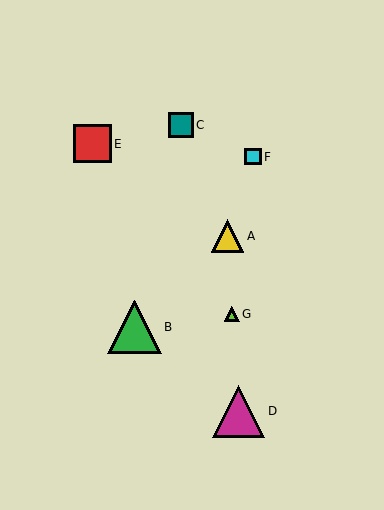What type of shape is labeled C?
Shape C is a teal square.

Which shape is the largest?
The green triangle (labeled B) is the largest.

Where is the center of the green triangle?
The center of the green triangle is at (135, 327).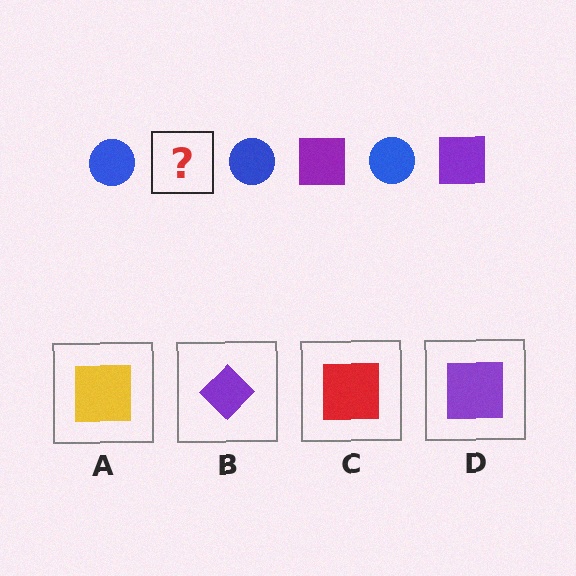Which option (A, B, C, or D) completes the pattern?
D.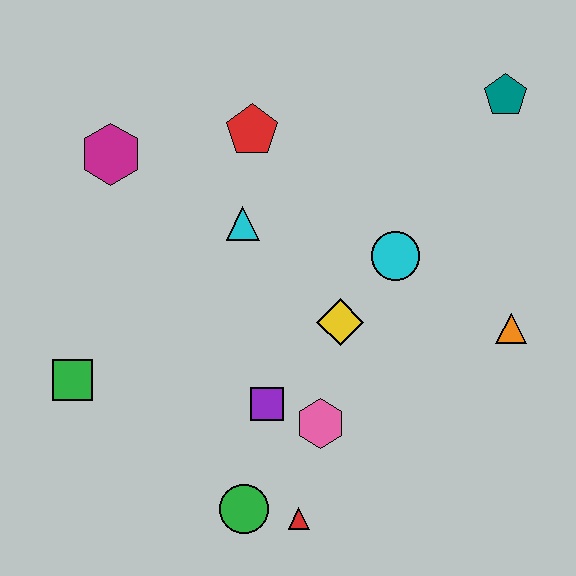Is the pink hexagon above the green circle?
Yes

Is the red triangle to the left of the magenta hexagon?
No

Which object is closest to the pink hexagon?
The purple square is closest to the pink hexagon.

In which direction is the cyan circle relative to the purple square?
The cyan circle is above the purple square.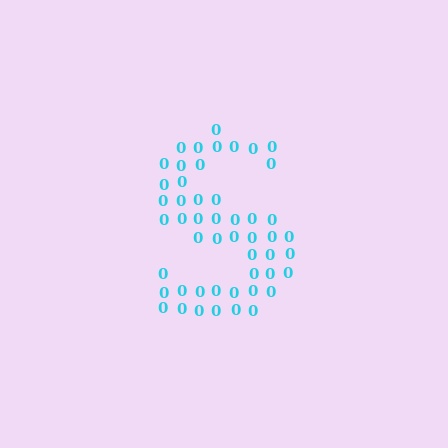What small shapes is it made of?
It is made of small digit 0's.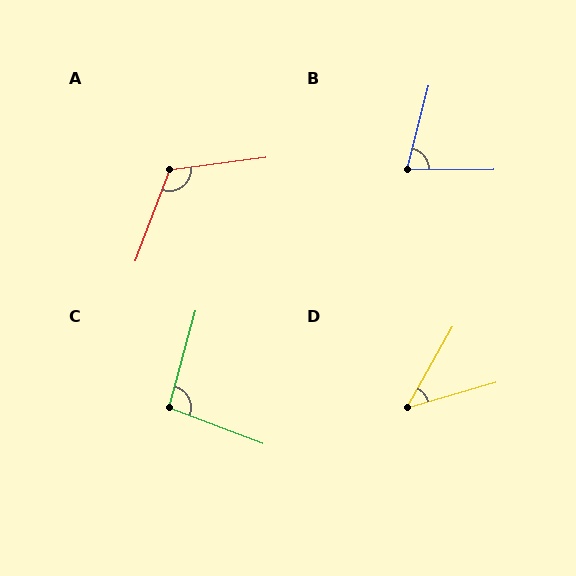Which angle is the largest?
A, at approximately 118 degrees.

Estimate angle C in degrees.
Approximately 95 degrees.